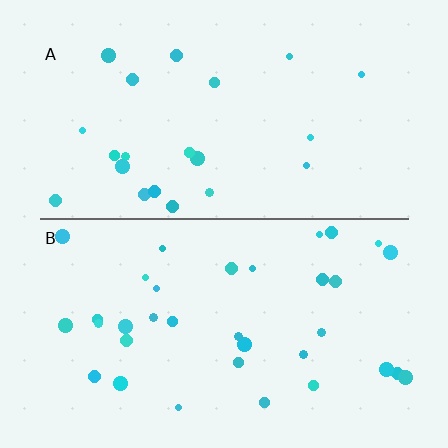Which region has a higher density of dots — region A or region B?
B (the bottom).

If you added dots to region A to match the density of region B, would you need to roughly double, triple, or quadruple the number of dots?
Approximately double.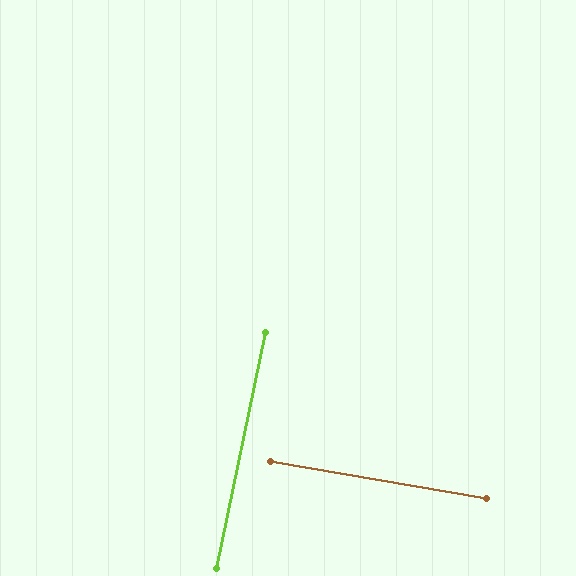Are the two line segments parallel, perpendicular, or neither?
Perpendicular — they meet at approximately 88°.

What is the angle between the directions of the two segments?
Approximately 88 degrees.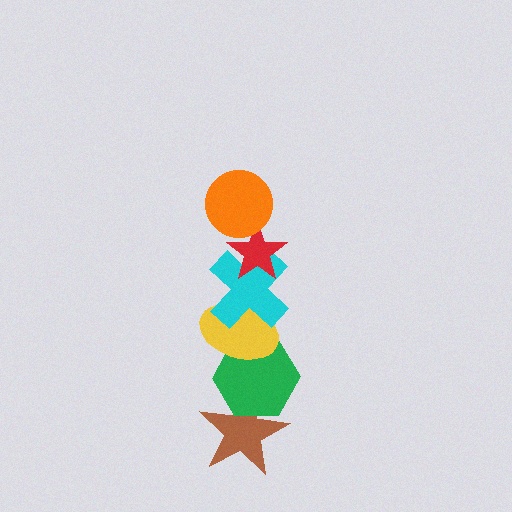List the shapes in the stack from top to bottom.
From top to bottom: the orange circle, the red star, the cyan cross, the yellow ellipse, the green hexagon, the brown star.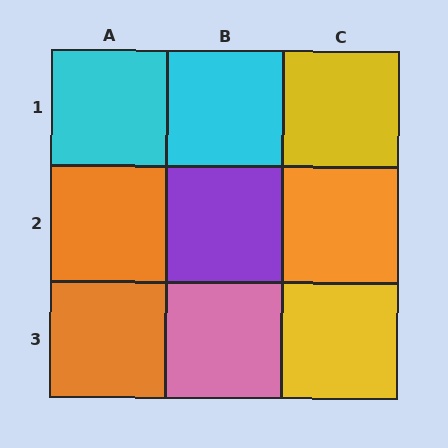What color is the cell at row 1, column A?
Cyan.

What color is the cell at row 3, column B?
Pink.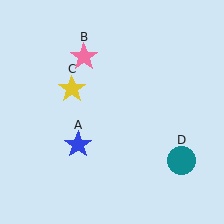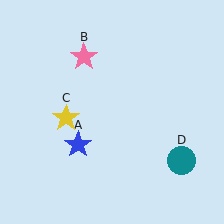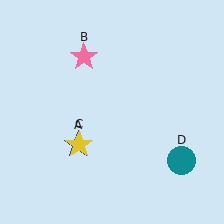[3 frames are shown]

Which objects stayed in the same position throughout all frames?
Blue star (object A) and pink star (object B) and teal circle (object D) remained stationary.